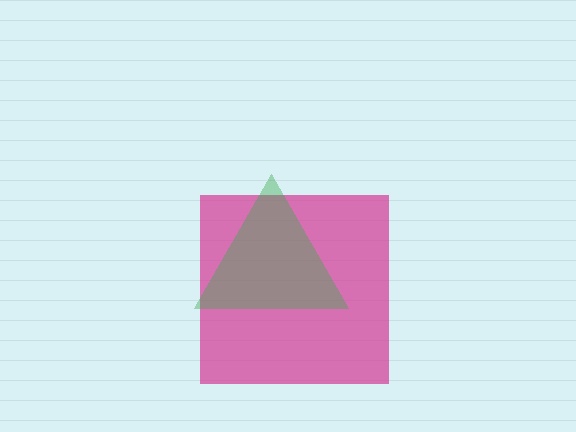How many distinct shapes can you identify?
There are 2 distinct shapes: a magenta square, a green triangle.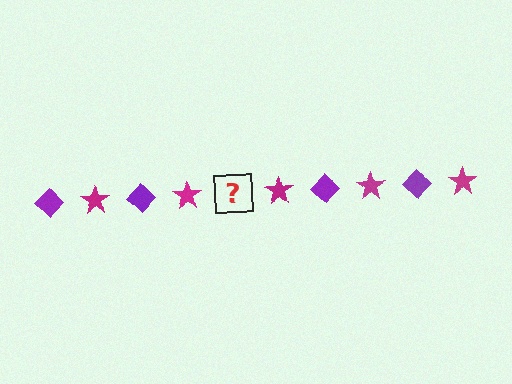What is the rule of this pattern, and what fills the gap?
The rule is that the pattern alternates between purple diamond and magenta star. The gap should be filled with a purple diamond.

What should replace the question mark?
The question mark should be replaced with a purple diamond.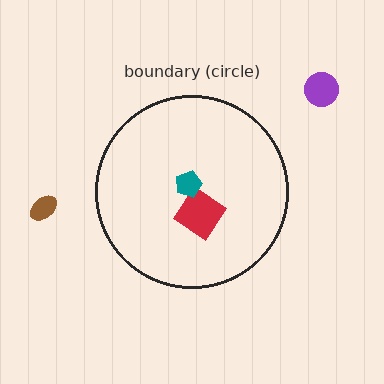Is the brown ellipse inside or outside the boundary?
Outside.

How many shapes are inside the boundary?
2 inside, 2 outside.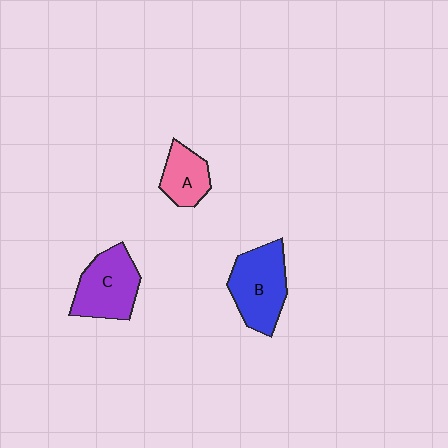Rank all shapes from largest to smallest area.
From largest to smallest: B (blue), C (purple), A (pink).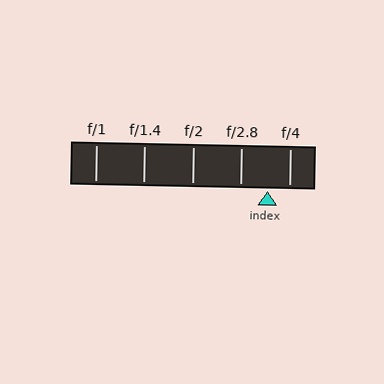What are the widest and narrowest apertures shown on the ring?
The widest aperture shown is f/1 and the narrowest is f/4.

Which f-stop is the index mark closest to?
The index mark is closest to f/4.